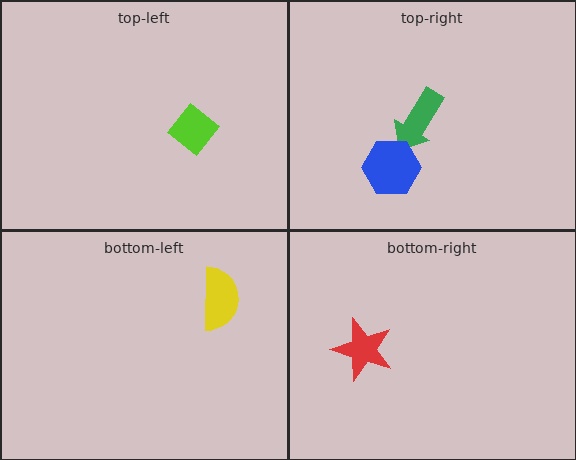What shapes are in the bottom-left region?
The yellow semicircle.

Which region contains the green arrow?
The top-right region.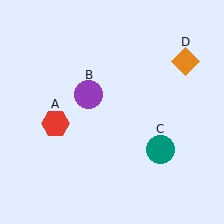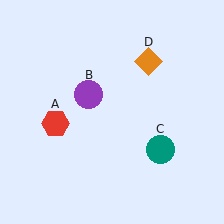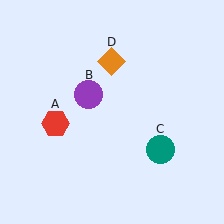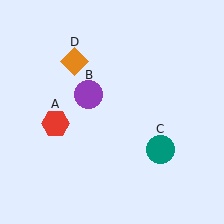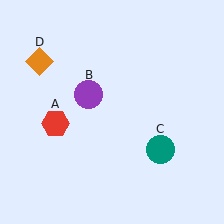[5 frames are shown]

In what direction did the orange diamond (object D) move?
The orange diamond (object D) moved left.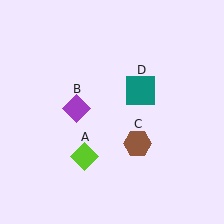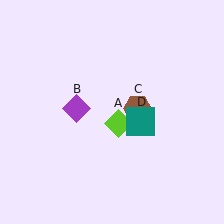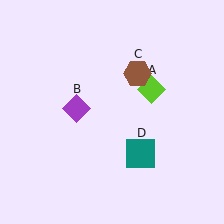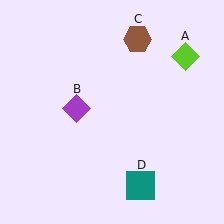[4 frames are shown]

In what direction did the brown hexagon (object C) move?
The brown hexagon (object C) moved up.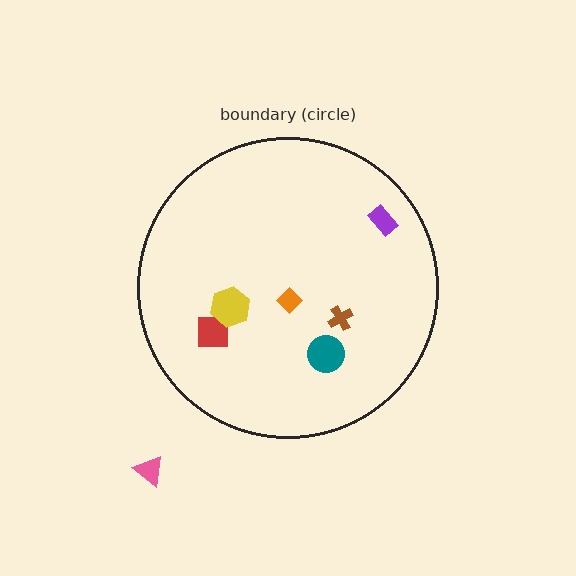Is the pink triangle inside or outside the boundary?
Outside.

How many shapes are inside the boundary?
6 inside, 1 outside.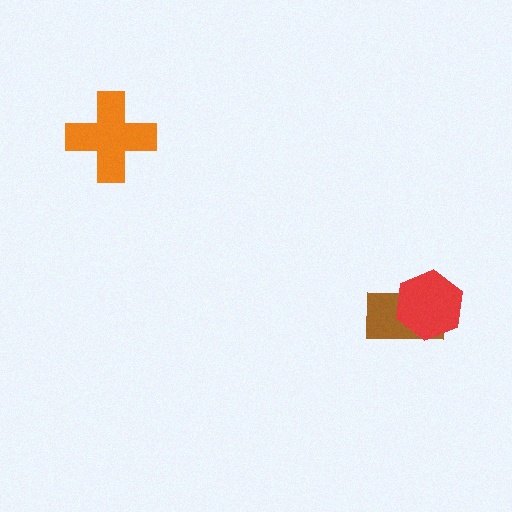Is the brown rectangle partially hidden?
Yes, it is partially covered by another shape.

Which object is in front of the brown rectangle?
The red hexagon is in front of the brown rectangle.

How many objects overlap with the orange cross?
0 objects overlap with the orange cross.